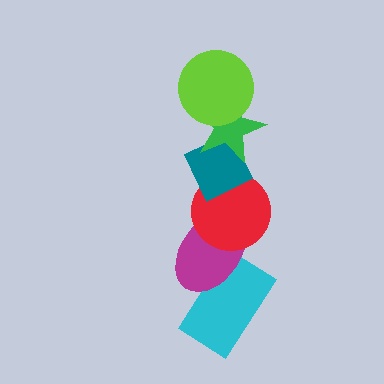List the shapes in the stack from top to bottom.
From top to bottom: the lime circle, the green star, the teal diamond, the red circle, the magenta ellipse, the cyan rectangle.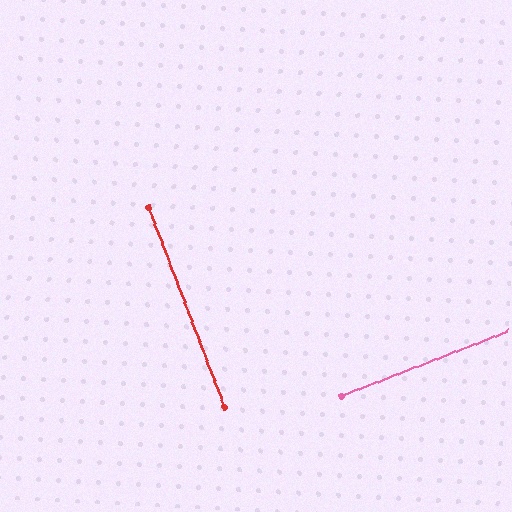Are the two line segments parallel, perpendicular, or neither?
Perpendicular — they meet at approximately 89°.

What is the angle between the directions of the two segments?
Approximately 89 degrees.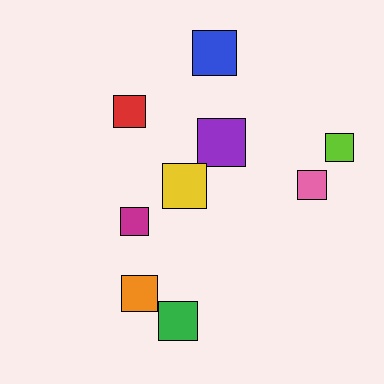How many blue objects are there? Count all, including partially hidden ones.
There is 1 blue object.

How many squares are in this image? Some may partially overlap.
There are 9 squares.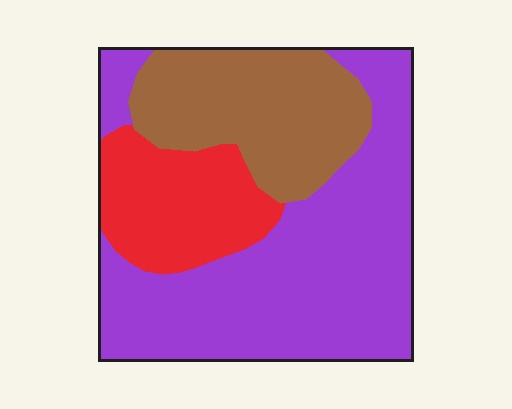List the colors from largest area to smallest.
From largest to smallest: purple, brown, red.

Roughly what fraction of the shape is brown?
Brown takes up about one quarter (1/4) of the shape.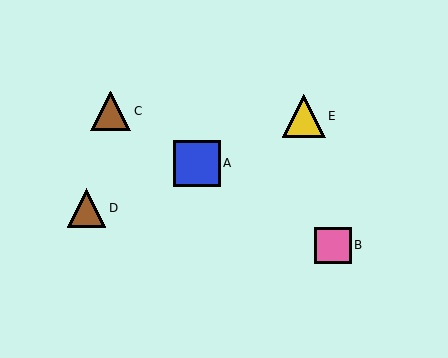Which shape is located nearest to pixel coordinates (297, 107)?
The yellow triangle (labeled E) at (304, 116) is nearest to that location.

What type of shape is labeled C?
Shape C is a brown triangle.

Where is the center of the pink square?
The center of the pink square is at (333, 245).